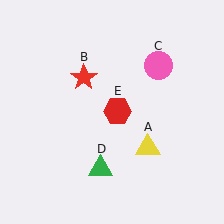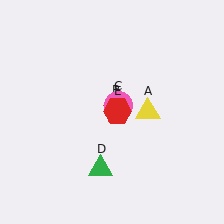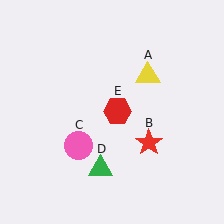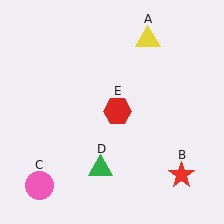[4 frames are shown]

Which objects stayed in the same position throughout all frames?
Green triangle (object D) and red hexagon (object E) remained stationary.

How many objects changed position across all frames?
3 objects changed position: yellow triangle (object A), red star (object B), pink circle (object C).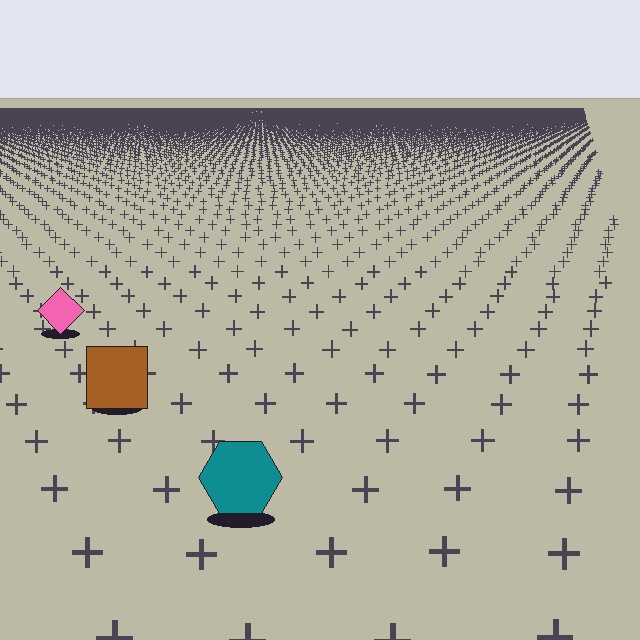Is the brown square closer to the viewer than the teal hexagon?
No. The teal hexagon is closer — you can tell from the texture gradient: the ground texture is coarser near it.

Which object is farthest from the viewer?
The pink diamond is farthest from the viewer. It appears smaller and the ground texture around it is denser.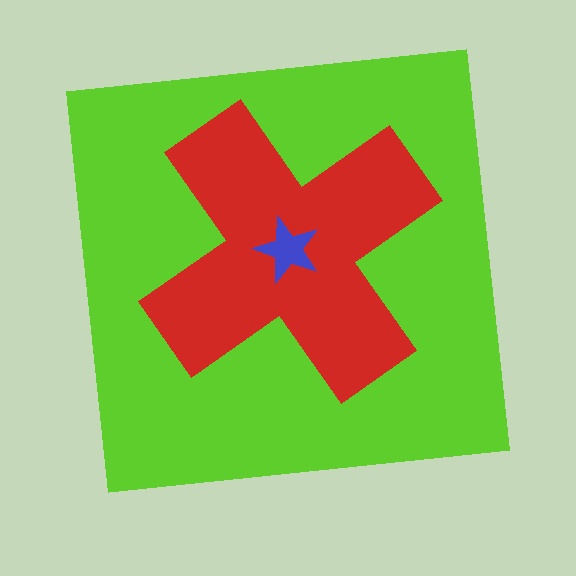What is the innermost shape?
The blue star.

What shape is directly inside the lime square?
The red cross.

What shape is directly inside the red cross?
The blue star.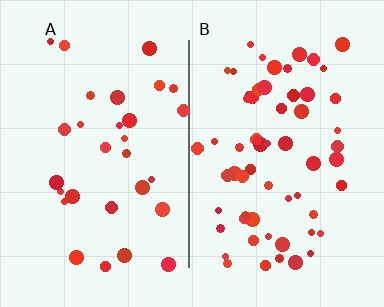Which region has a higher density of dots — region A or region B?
B (the right).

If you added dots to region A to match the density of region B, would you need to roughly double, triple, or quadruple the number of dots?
Approximately double.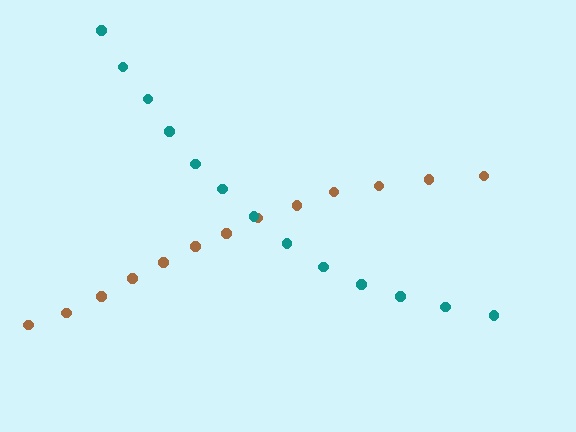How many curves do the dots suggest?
There are 2 distinct paths.